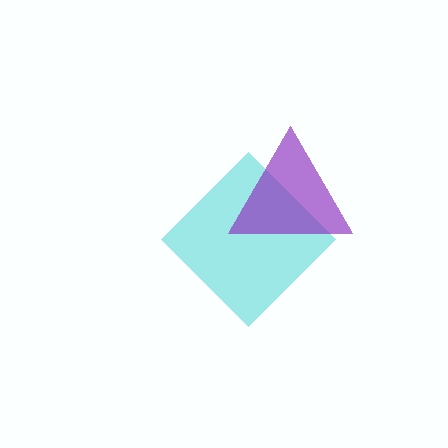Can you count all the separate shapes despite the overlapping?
Yes, there are 2 separate shapes.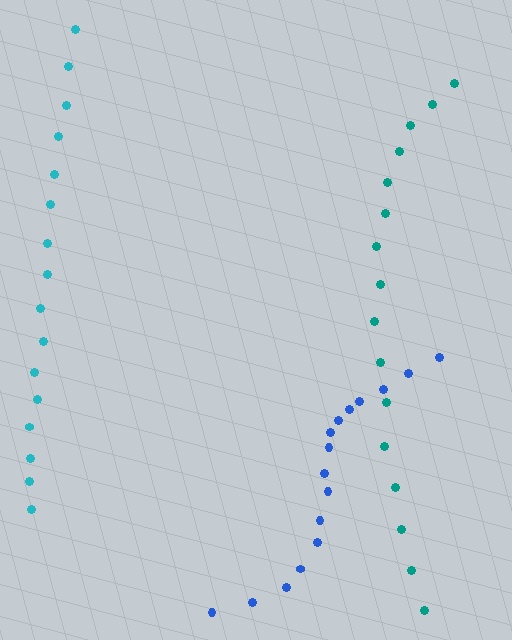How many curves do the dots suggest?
There are 3 distinct paths.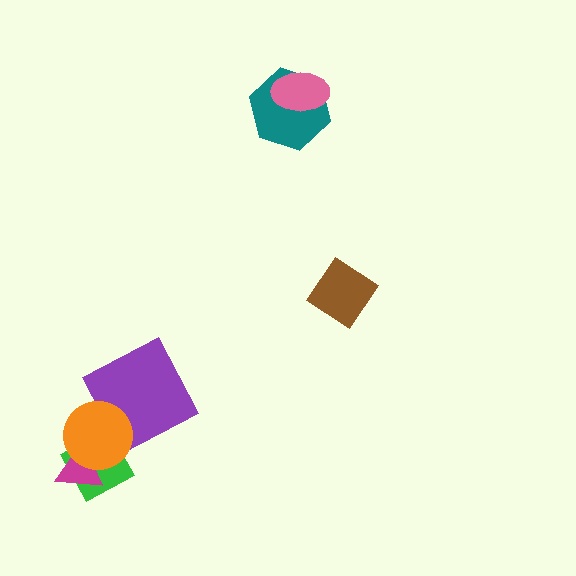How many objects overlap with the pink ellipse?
1 object overlaps with the pink ellipse.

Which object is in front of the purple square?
The orange circle is in front of the purple square.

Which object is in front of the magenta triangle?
The orange circle is in front of the magenta triangle.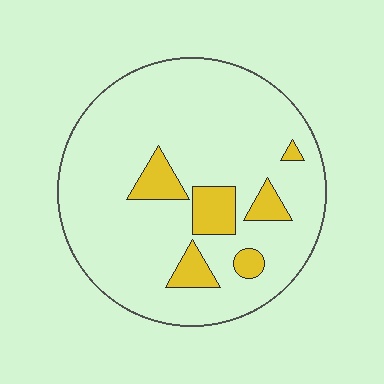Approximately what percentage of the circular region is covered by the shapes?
Approximately 15%.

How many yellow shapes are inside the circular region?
6.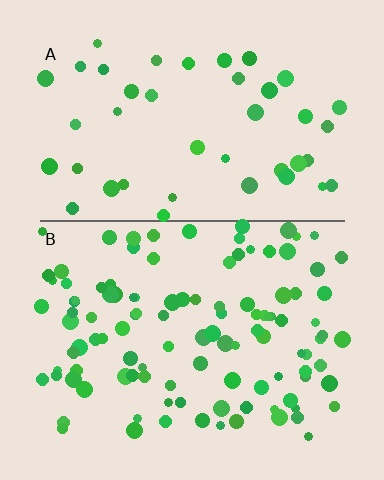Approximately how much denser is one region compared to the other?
Approximately 2.5× — region B over region A.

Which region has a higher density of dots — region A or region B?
B (the bottom).